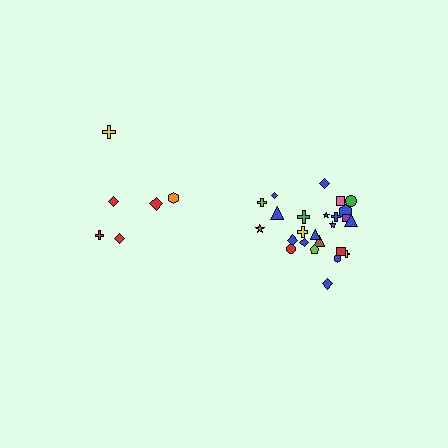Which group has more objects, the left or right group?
The right group.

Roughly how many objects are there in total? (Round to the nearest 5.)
Roughly 30 objects in total.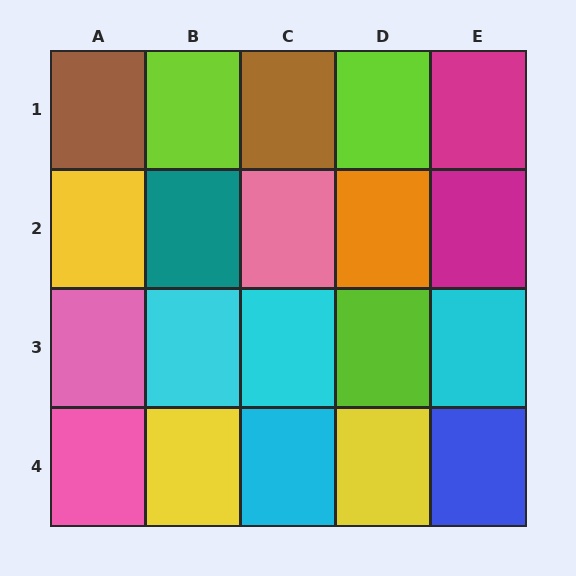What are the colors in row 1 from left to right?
Brown, lime, brown, lime, magenta.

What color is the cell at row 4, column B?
Yellow.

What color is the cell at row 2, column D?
Orange.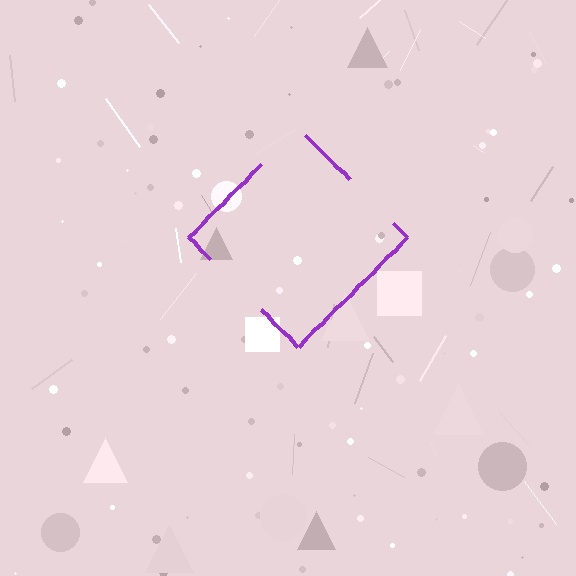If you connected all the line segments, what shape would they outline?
They would outline a diamond.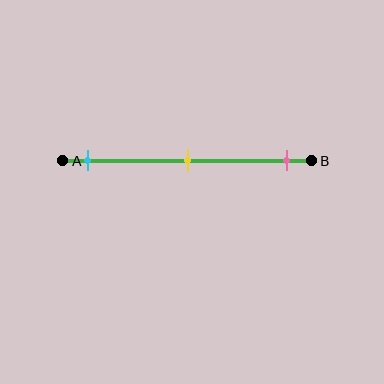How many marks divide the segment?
There are 3 marks dividing the segment.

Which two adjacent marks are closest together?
The cyan and yellow marks are the closest adjacent pair.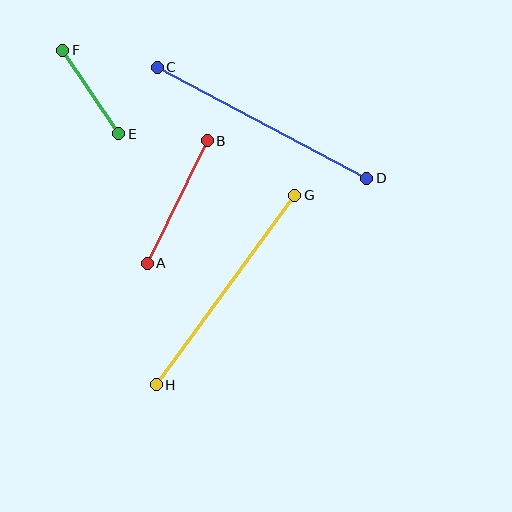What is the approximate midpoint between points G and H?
The midpoint is at approximately (226, 290) pixels.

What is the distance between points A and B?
The distance is approximately 137 pixels.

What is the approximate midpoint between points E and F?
The midpoint is at approximately (91, 92) pixels.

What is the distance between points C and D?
The distance is approximately 237 pixels.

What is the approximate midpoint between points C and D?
The midpoint is at approximately (262, 123) pixels.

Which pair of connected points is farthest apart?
Points C and D are farthest apart.